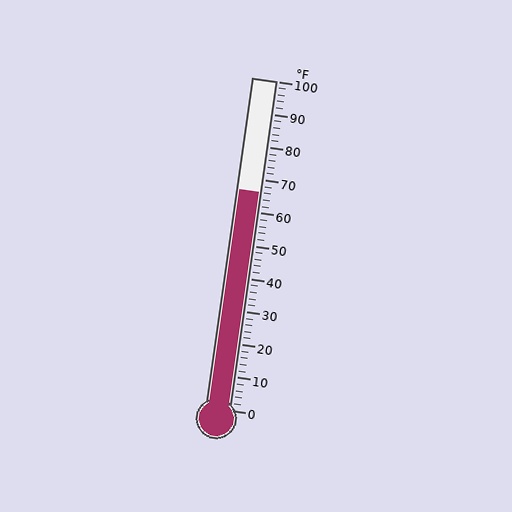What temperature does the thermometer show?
The thermometer shows approximately 66°F.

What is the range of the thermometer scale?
The thermometer scale ranges from 0°F to 100°F.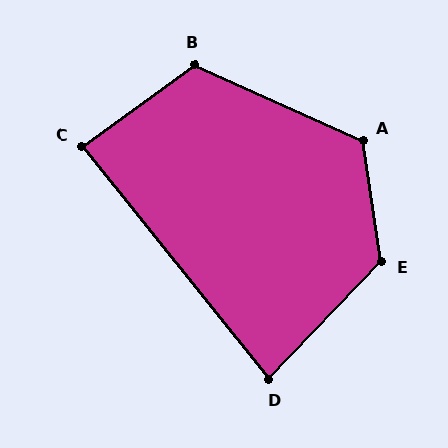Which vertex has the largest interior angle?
E, at approximately 128 degrees.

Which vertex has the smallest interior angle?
D, at approximately 82 degrees.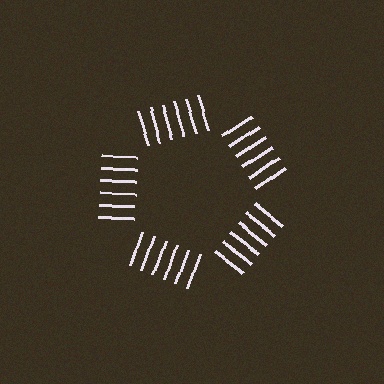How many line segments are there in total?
30 — 6 along each of the 5 edges.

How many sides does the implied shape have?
5 sides — the line-ends trace a pentagon.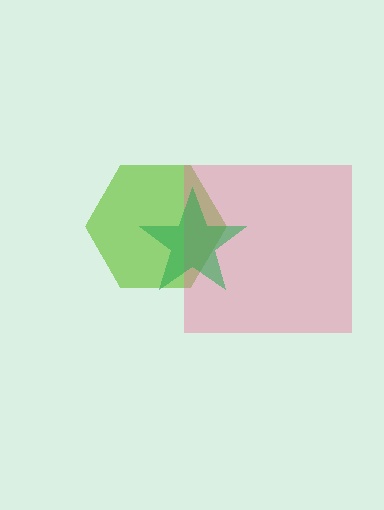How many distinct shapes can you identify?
There are 3 distinct shapes: a lime hexagon, a pink square, a green star.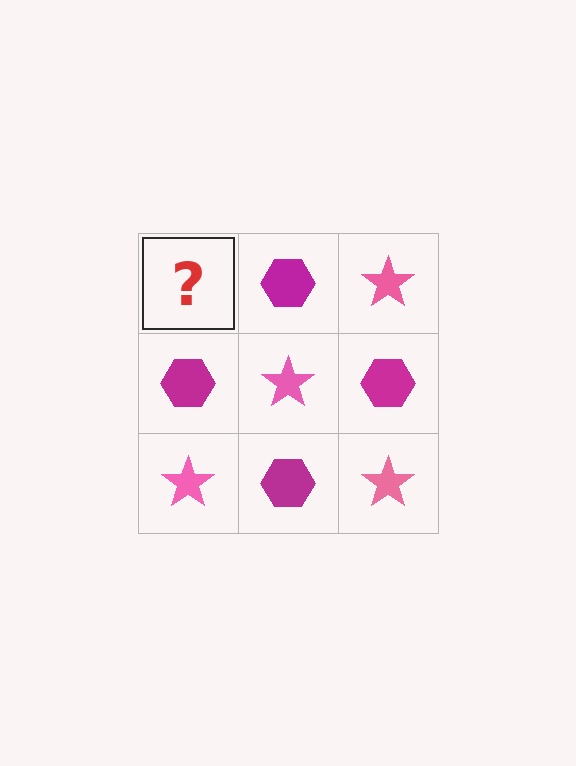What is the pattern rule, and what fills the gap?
The rule is that it alternates pink star and magenta hexagon in a checkerboard pattern. The gap should be filled with a pink star.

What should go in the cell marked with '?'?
The missing cell should contain a pink star.